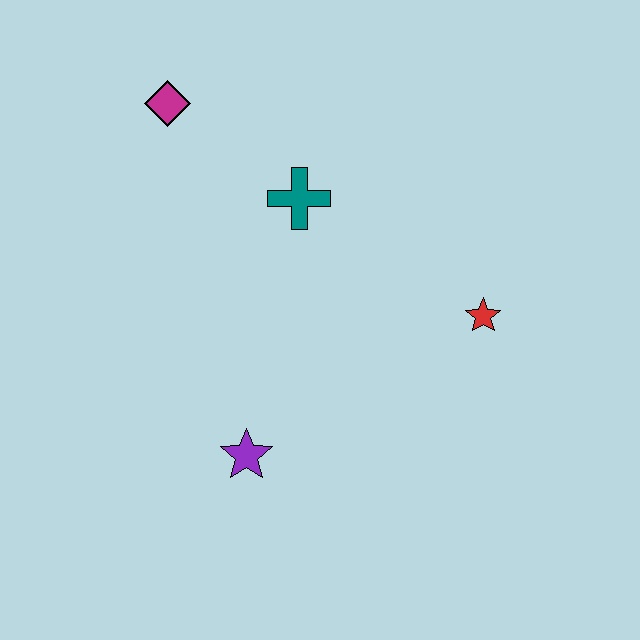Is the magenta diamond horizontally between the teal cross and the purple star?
No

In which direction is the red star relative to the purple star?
The red star is to the right of the purple star.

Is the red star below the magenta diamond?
Yes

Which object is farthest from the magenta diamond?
The red star is farthest from the magenta diamond.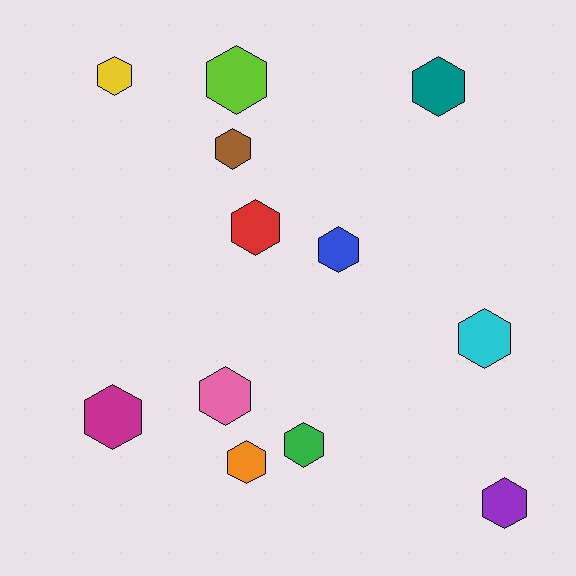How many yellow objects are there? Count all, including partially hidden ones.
There is 1 yellow object.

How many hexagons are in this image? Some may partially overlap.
There are 12 hexagons.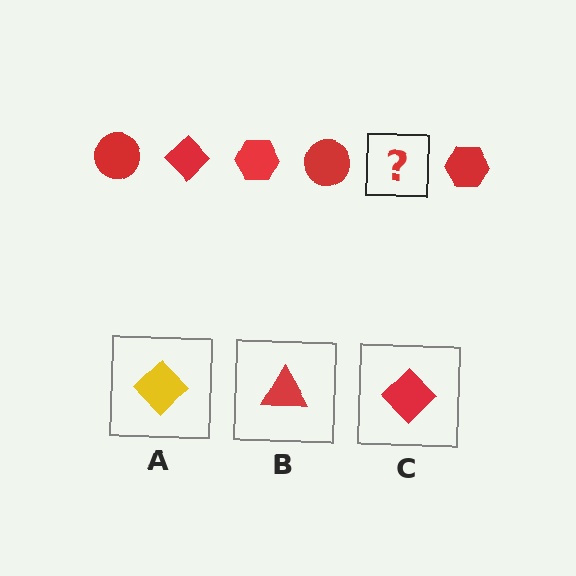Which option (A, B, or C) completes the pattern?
C.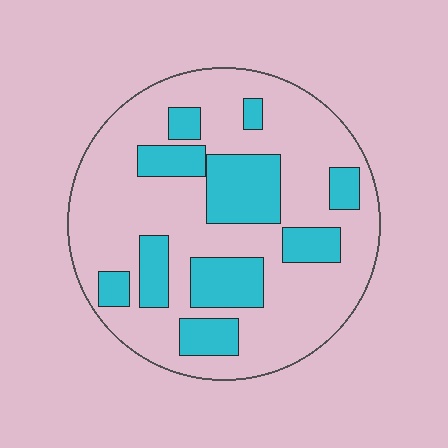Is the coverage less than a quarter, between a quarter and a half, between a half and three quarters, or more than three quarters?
Between a quarter and a half.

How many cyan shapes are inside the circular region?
10.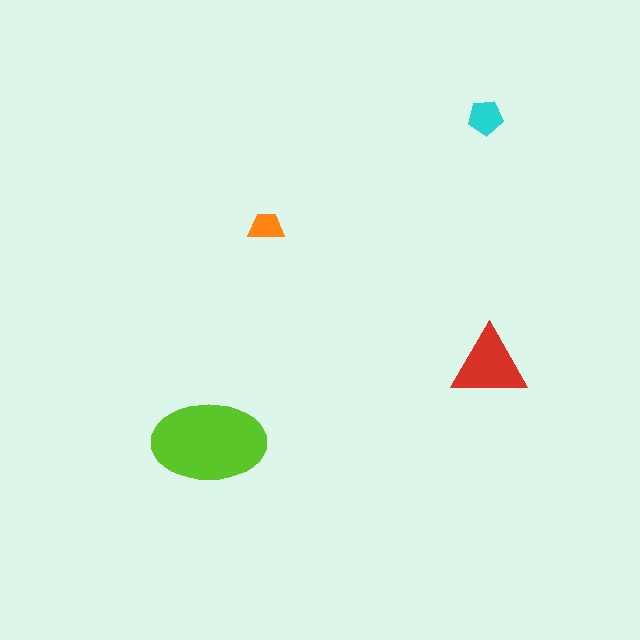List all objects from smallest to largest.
The orange trapezoid, the cyan pentagon, the red triangle, the lime ellipse.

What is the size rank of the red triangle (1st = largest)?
2nd.